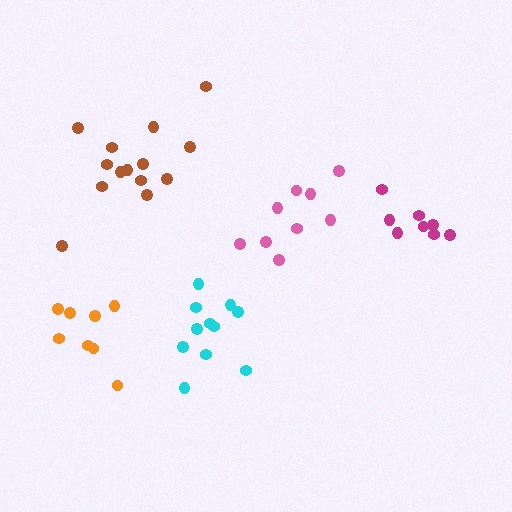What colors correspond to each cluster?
The clusters are colored: brown, orange, cyan, pink, magenta.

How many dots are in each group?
Group 1: 14 dots, Group 2: 8 dots, Group 3: 11 dots, Group 4: 9 dots, Group 5: 8 dots (50 total).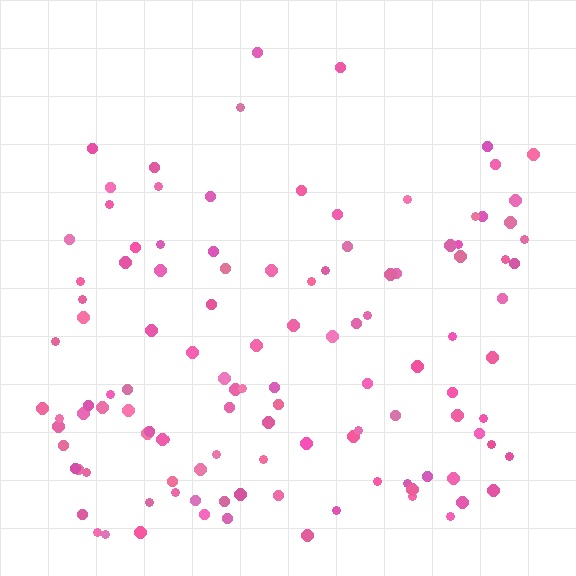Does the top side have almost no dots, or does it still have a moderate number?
Still a moderate number, just noticeably fewer than the bottom.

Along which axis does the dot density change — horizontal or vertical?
Vertical.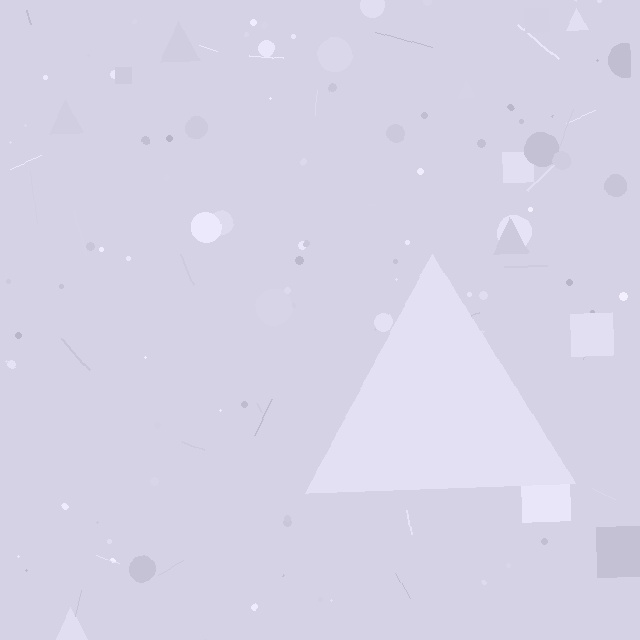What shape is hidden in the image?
A triangle is hidden in the image.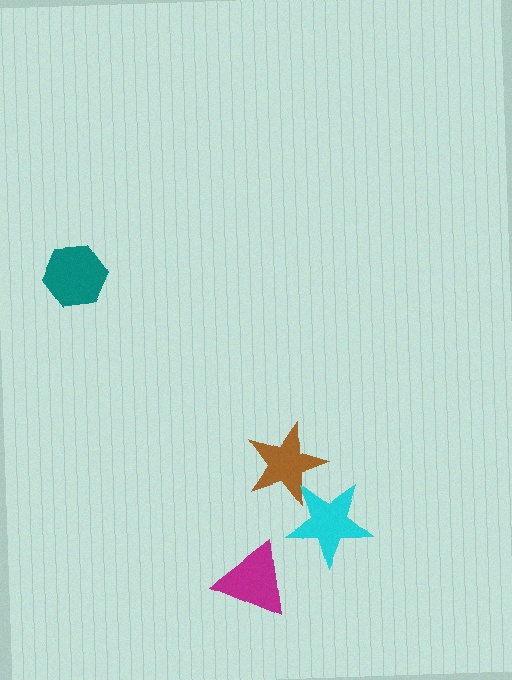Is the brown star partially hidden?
Yes, it is partially covered by another shape.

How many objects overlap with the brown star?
1 object overlaps with the brown star.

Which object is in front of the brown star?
The cyan star is in front of the brown star.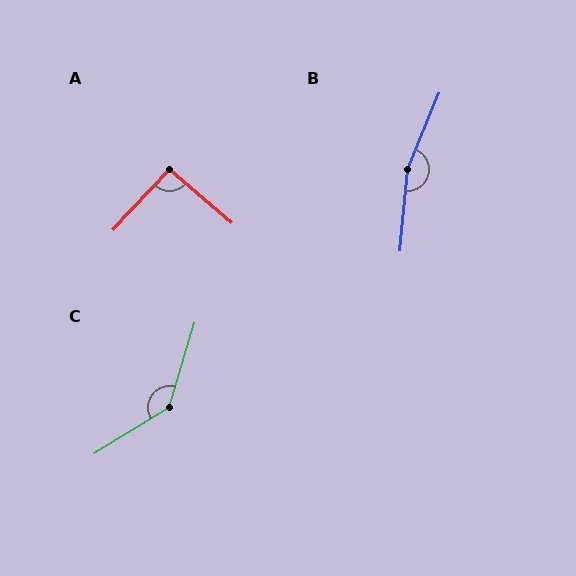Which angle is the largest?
B, at approximately 163 degrees.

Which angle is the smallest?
A, at approximately 93 degrees.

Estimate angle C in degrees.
Approximately 138 degrees.